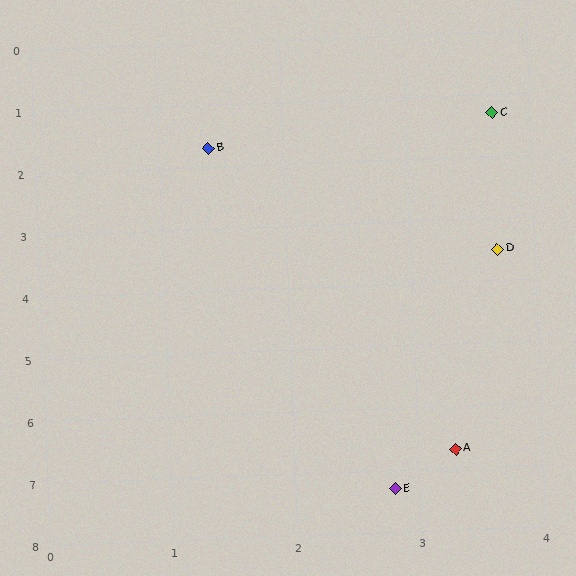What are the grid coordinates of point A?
Point A is at approximately (3.3, 6.7).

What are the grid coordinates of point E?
Point E is at approximately (2.8, 7.3).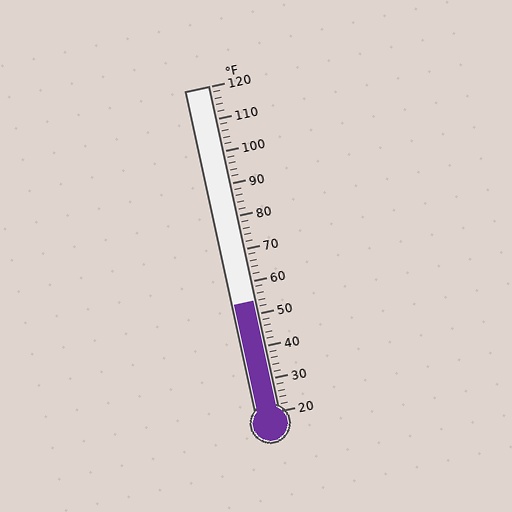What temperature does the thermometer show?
The thermometer shows approximately 54°F.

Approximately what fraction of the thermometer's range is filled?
The thermometer is filled to approximately 35% of its range.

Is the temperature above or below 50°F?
The temperature is above 50°F.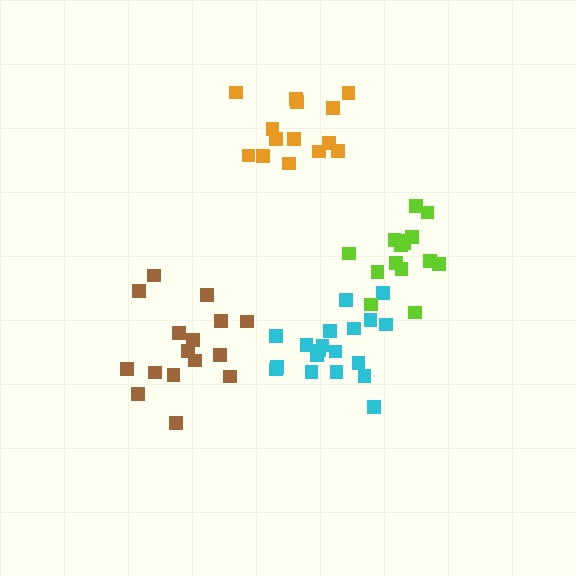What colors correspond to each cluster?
The clusters are colored: cyan, brown, orange, lime.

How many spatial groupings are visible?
There are 4 spatial groupings.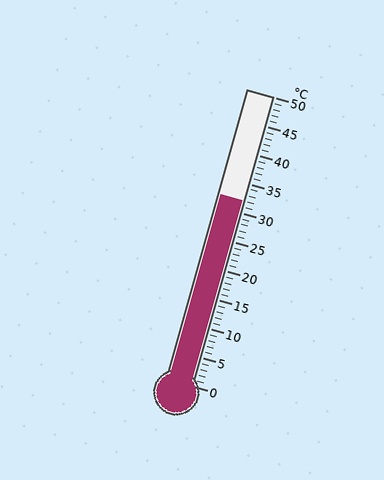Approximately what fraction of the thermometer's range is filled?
The thermometer is filled to approximately 65% of its range.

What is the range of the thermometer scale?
The thermometer scale ranges from 0°C to 50°C.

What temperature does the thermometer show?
The thermometer shows approximately 32°C.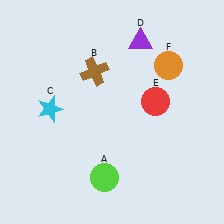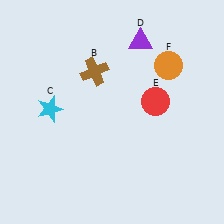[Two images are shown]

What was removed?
The lime circle (A) was removed in Image 2.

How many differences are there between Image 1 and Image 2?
There is 1 difference between the two images.